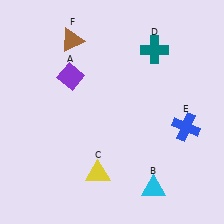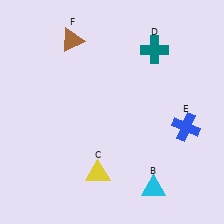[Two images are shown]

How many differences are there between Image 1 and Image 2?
There is 1 difference between the two images.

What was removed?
The purple diamond (A) was removed in Image 2.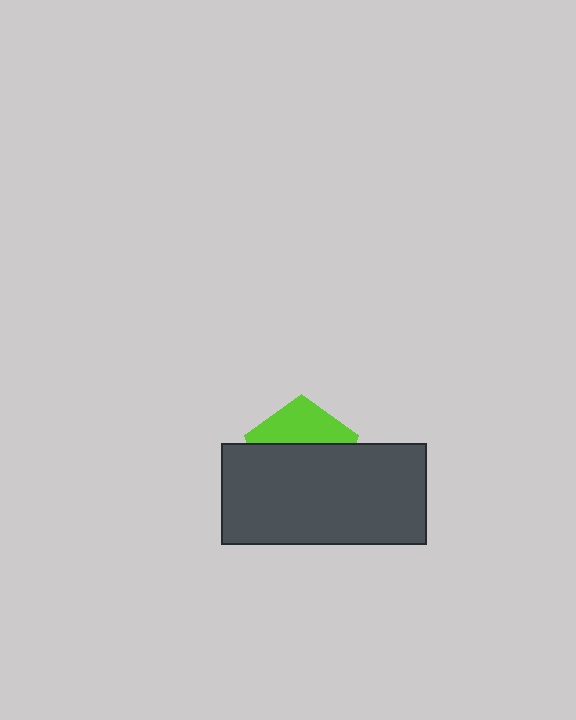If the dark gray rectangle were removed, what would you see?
You would see the complete lime pentagon.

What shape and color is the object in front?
The object in front is a dark gray rectangle.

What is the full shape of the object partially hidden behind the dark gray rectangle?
The partially hidden object is a lime pentagon.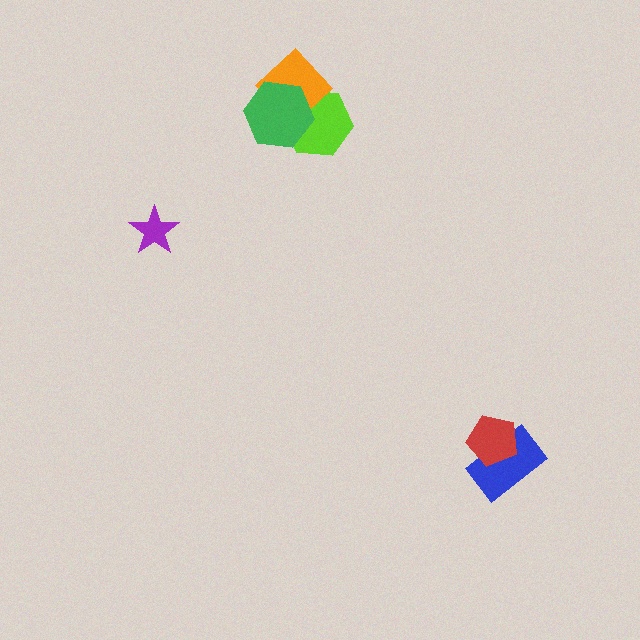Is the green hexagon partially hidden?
No, no other shape covers it.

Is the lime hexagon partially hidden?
Yes, it is partially covered by another shape.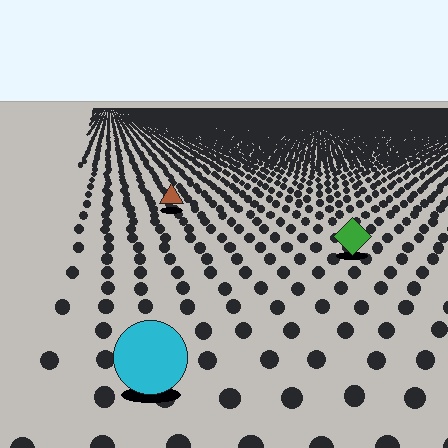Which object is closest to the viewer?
The cyan circle is closest. The texture marks near it are larger and more spread out.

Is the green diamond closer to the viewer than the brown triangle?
Yes. The green diamond is closer — you can tell from the texture gradient: the ground texture is coarser near it.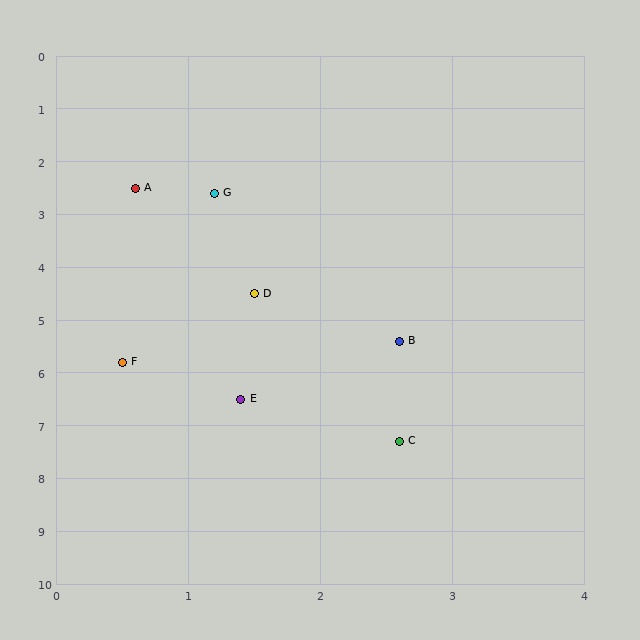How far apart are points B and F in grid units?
Points B and F are about 2.1 grid units apart.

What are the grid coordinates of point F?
Point F is at approximately (0.5, 5.8).